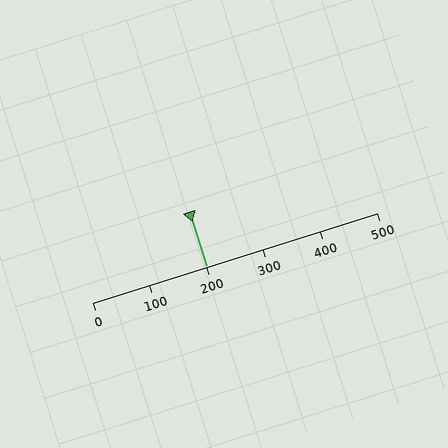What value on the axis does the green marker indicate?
The marker indicates approximately 200.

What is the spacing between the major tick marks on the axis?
The major ticks are spaced 100 apart.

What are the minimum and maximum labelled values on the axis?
The axis runs from 0 to 500.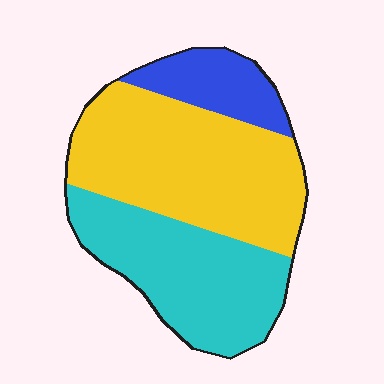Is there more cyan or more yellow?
Yellow.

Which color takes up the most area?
Yellow, at roughly 50%.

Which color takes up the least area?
Blue, at roughly 15%.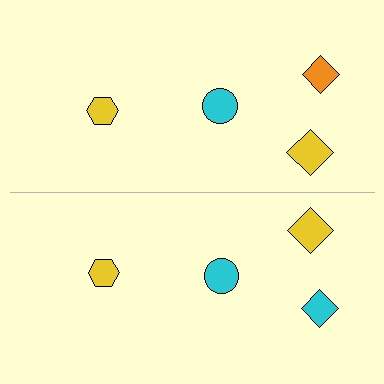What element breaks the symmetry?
The cyan diamond on the bottom side breaks the symmetry — its mirror counterpart is orange.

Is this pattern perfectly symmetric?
No, the pattern is not perfectly symmetric. The cyan diamond on the bottom side breaks the symmetry — its mirror counterpart is orange.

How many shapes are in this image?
There are 8 shapes in this image.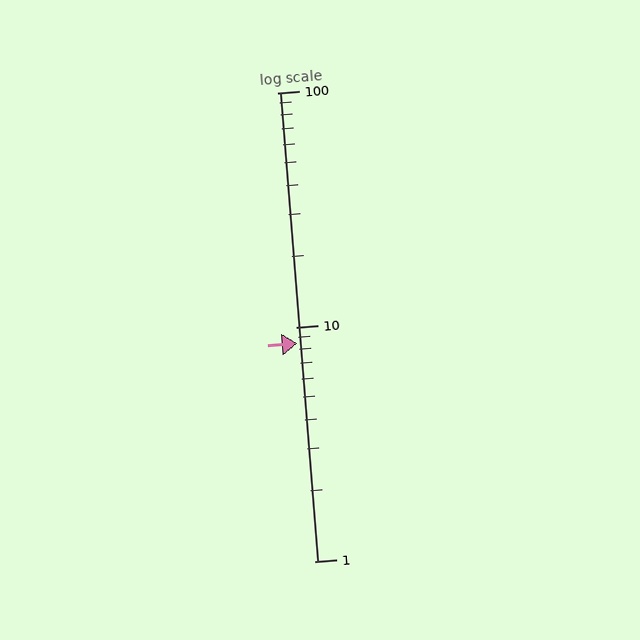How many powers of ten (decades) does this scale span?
The scale spans 2 decades, from 1 to 100.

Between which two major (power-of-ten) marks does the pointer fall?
The pointer is between 1 and 10.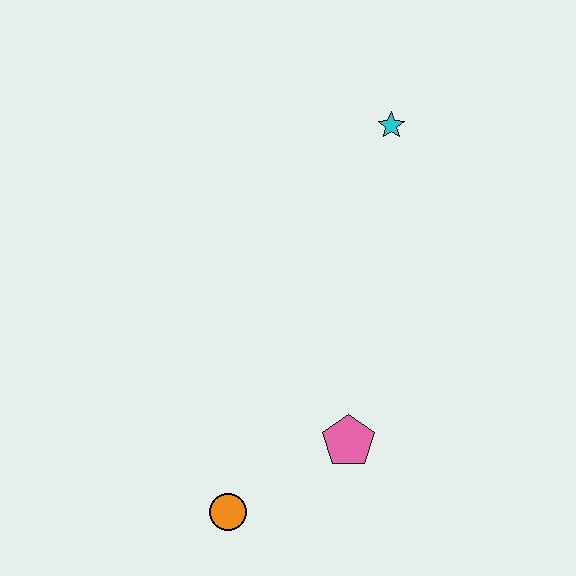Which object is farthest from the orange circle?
The cyan star is farthest from the orange circle.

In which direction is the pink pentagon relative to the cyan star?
The pink pentagon is below the cyan star.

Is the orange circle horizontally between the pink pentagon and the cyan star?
No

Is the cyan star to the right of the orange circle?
Yes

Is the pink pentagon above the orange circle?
Yes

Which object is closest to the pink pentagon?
The orange circle is closest to the pink pentagon.